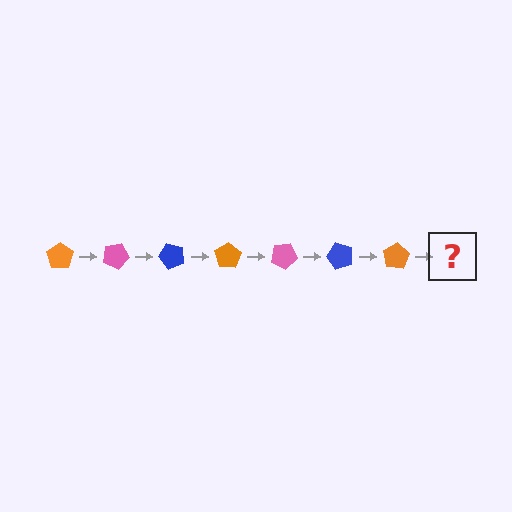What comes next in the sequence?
The next element should be a pink pentagon, rotated 175 degrees from the start.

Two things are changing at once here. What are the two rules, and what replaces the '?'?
The two rules are that it rotates 25 degrees each step and the color cycles through orange, pink, and blue. The '?' should be a pink pentagon, rotated 175 degrees from the start.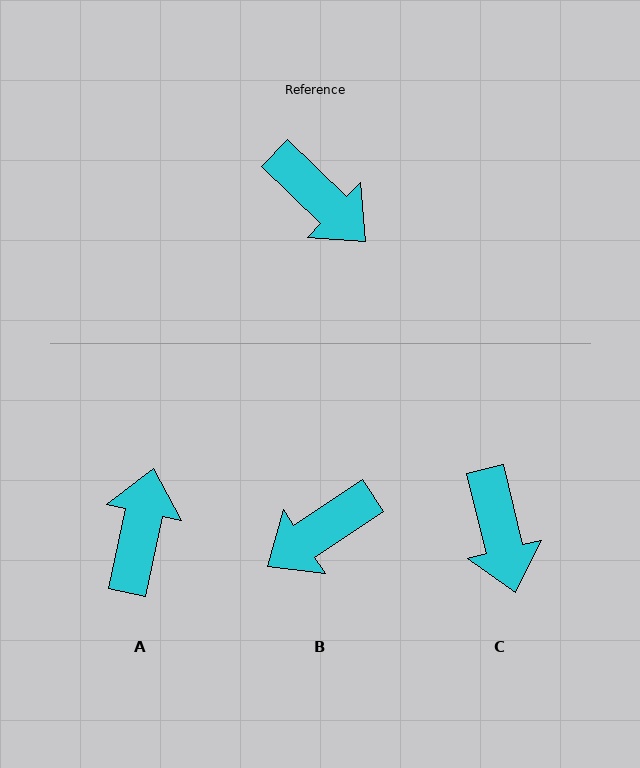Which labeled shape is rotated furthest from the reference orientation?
A, about 122 degrees away.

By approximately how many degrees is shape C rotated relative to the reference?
Approximately 32 degrees clockwise.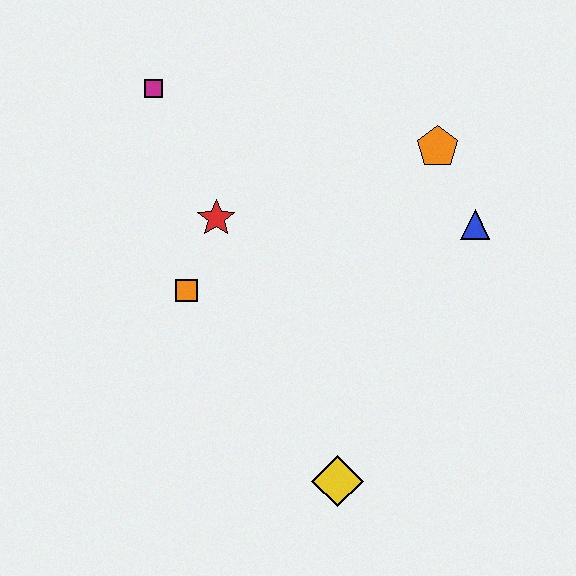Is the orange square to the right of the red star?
No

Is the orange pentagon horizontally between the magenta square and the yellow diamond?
No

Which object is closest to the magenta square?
The red star is closest to the magenta square.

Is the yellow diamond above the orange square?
No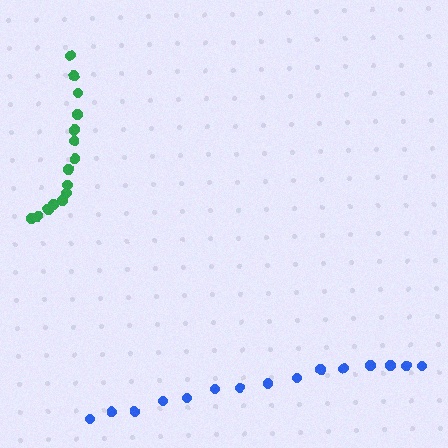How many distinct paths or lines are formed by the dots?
There are 2 distinct paths.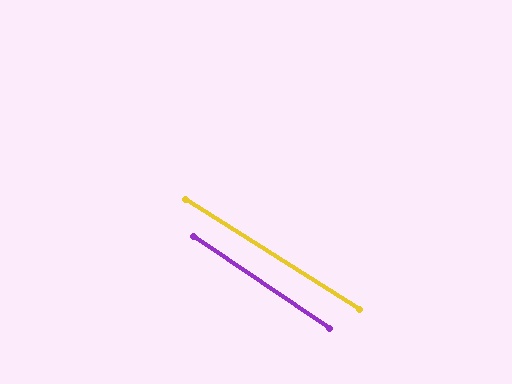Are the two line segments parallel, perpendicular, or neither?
Parallel — their directions differ by only 1.9°.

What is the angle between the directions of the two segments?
Approximately 2 degrees.